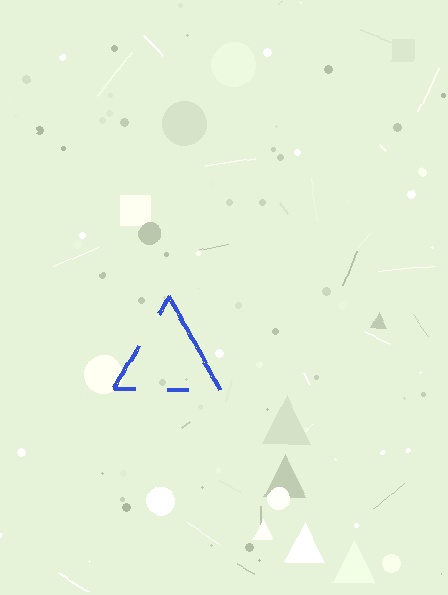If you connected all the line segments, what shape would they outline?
They would outline a triangle.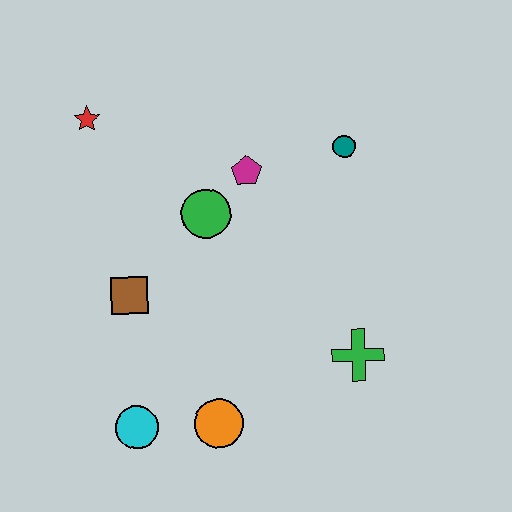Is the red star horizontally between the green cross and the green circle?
No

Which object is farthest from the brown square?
The teal circle is farthest from the brown square.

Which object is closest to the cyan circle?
The orange circle is closest to the cyan circle.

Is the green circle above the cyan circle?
Yes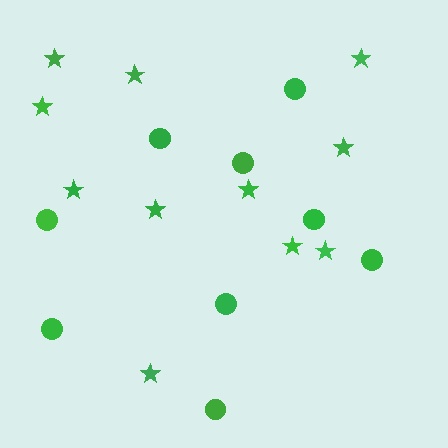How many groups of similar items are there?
There are 2 groups: one group of stars (11) and one group of circles (9).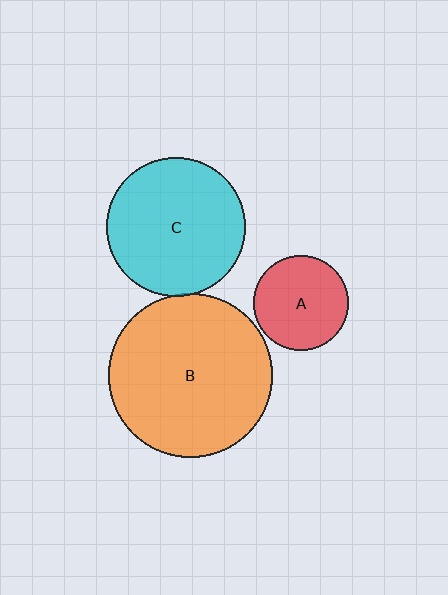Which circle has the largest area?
Circle B (orange).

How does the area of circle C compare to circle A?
Approximately 2.2 times.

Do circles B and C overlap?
Yes.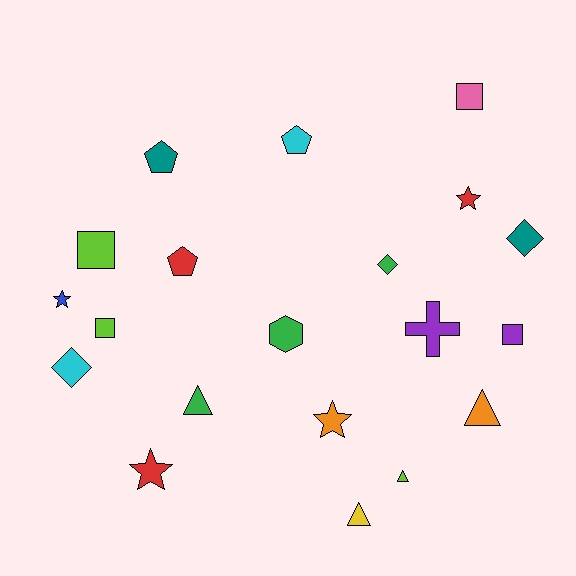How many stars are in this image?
There are 4 stars.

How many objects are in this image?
There are 20 objects.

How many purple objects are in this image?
There are 2 purple objects.